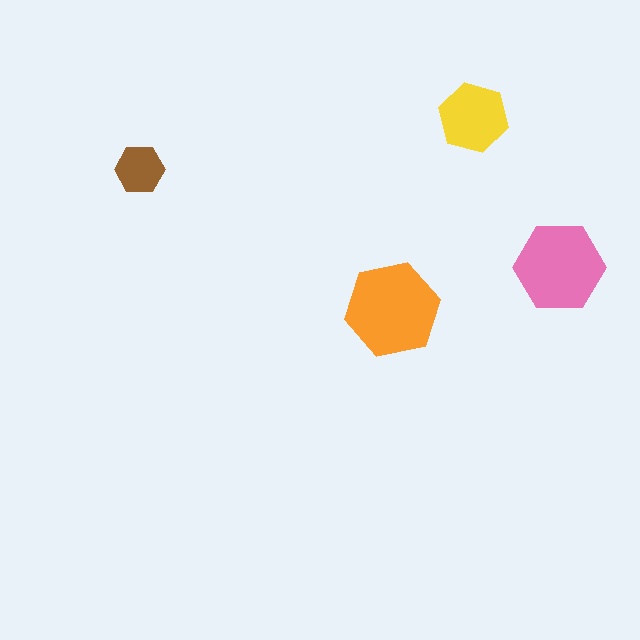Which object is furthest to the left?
The brown hexagon is leftmost.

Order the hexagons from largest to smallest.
the orange one, the pink one, the yellow one, the brown one.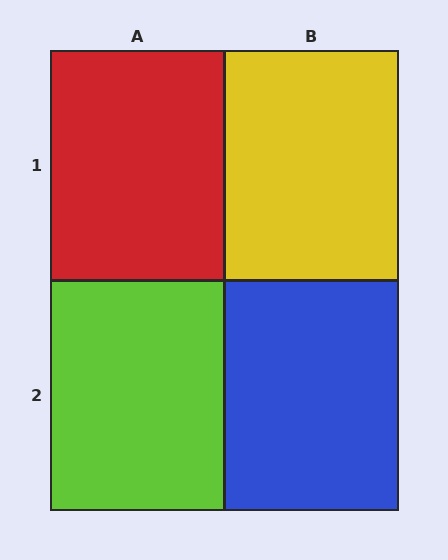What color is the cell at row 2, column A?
Lime.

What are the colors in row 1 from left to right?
Red, yellow.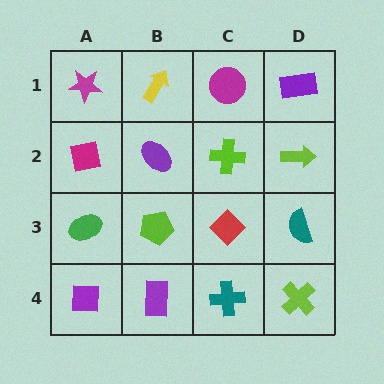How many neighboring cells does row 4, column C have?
3.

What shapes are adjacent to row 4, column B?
A lime pentagon (row 3, column B), a purple square (row 4, column A), a teal cross (row 4, column C).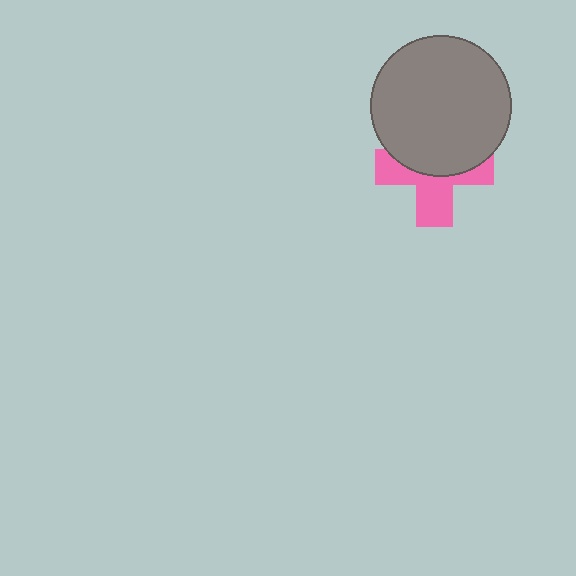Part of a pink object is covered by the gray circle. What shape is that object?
It is a cross.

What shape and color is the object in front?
The object in front is a gray circle.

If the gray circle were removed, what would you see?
You would see the complete pink cross.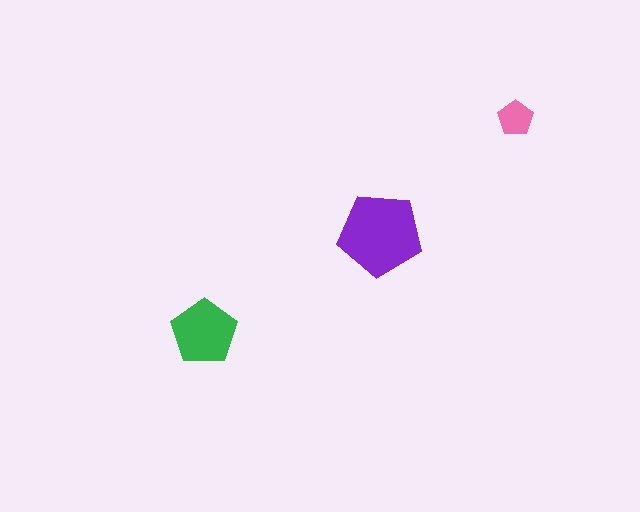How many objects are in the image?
There are 3 objects in the image.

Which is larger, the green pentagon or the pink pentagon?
The green one.